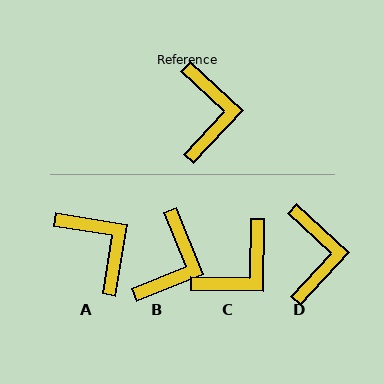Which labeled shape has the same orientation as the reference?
D.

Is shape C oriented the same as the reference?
No, it is off by about 47 degrees.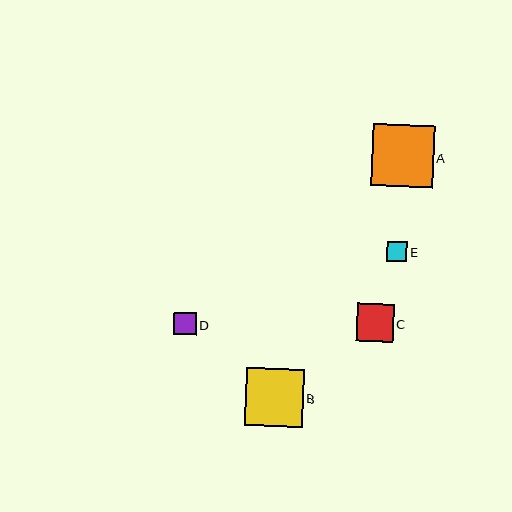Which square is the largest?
Square A is the largest with a size of approximately 62 pixels.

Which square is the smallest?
Square E is the smallest with a size of approximately 20 pixels.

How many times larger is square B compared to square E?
Square B is approximately 2.8 times the size of square E.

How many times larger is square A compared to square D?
Square A is approximately 2.7 times the size of square D.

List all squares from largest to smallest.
From largest to smallest: A, B, C, D, E.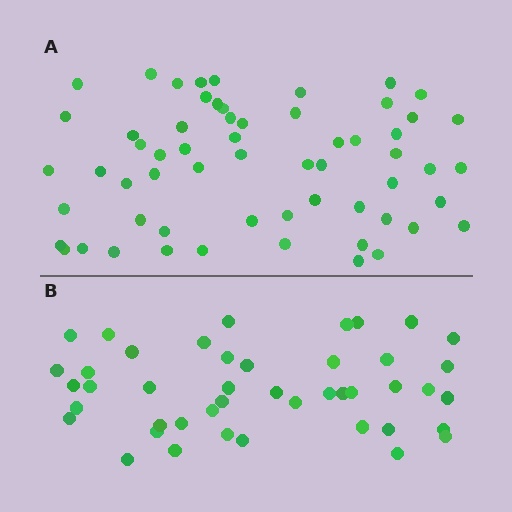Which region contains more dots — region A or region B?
Region A (the top region) has more dots.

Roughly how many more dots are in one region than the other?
Region A has approximately 15 more dots than region B.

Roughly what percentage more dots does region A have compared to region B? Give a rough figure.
About 35% more.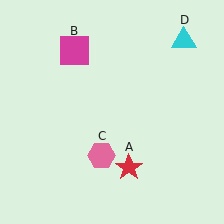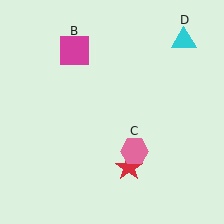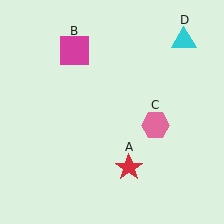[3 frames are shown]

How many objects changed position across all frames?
1 object changed position: pink hexagon (object C).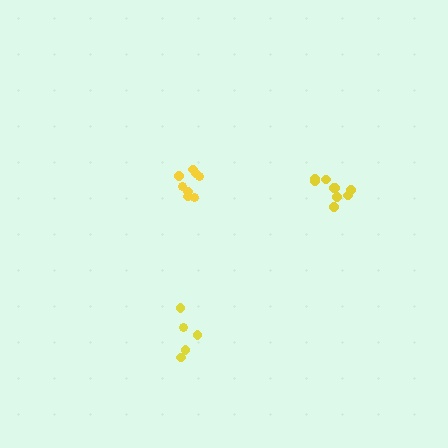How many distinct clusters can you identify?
There are 3 distinct clusters.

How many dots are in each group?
Group 1: 5 dots, Group 2: 9 dots, Group 3: 8 dots (22 total).